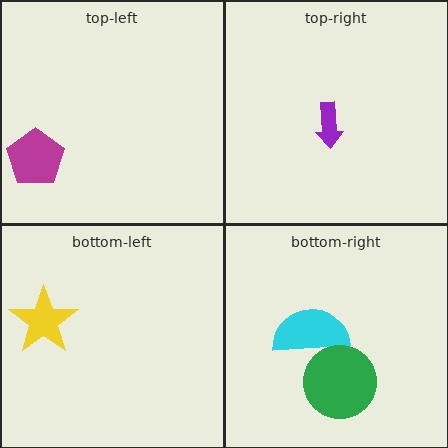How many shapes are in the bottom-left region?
1.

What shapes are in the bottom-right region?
The cyan semicircle, the green circle.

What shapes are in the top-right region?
The purple arrow.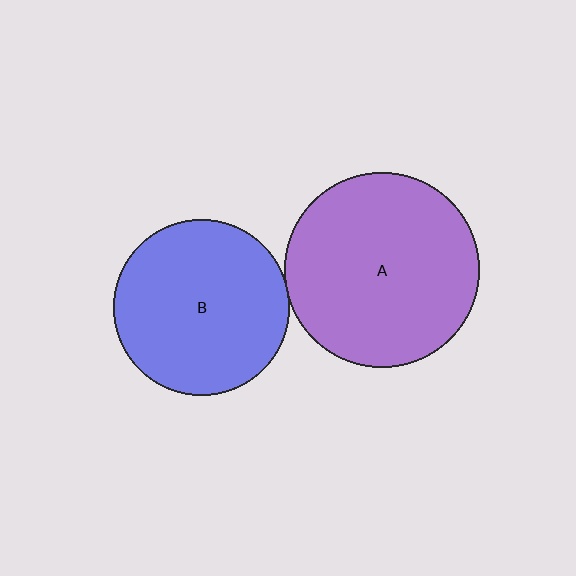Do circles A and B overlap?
Yes.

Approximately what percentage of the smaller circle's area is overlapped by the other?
Approximately 5%.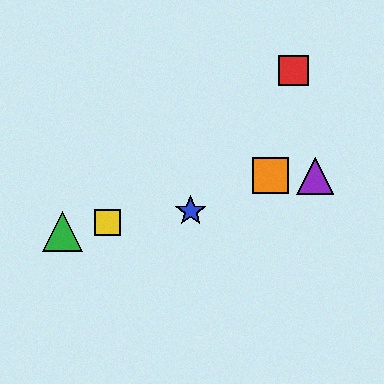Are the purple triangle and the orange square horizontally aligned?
Yes, both are at y≈176.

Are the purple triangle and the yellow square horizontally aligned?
No, the purple triangle is at y≈176 and the yellow square is at y≈223.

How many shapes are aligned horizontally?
2 shapes (the purple triangle, the orange square) are aligned horizontally.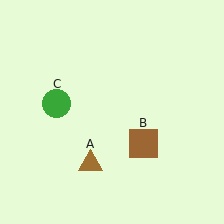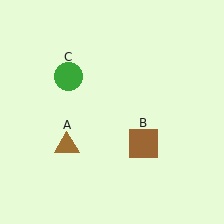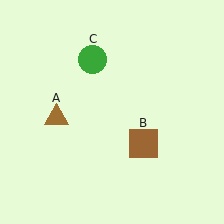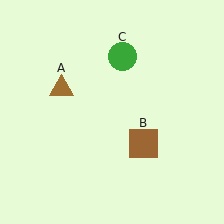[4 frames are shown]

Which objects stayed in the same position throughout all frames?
Brown square (object B) remained stationary.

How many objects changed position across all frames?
2 objects changed position: brown triangle (object A), green circle (object C).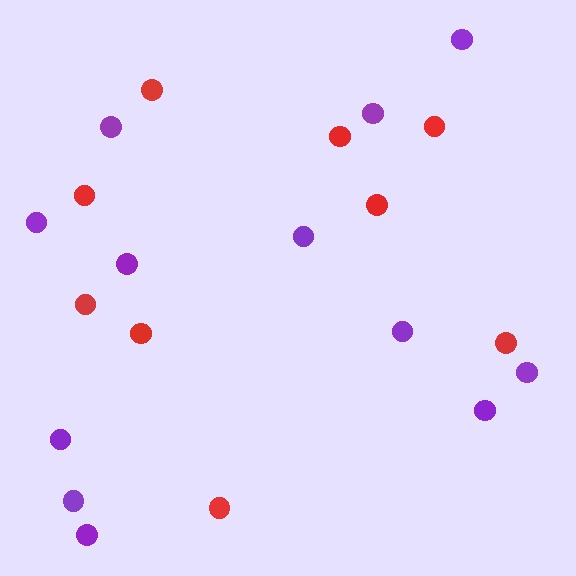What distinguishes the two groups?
There are 2 groups: one group of red circles (9) and one group of purple circles (12).